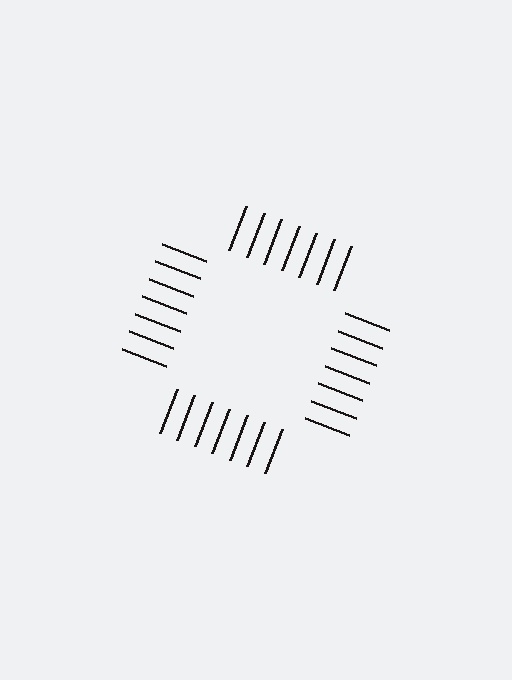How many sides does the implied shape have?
4 sides — the line-ends trace a square.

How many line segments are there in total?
28 — 7 along each of the 4 edges.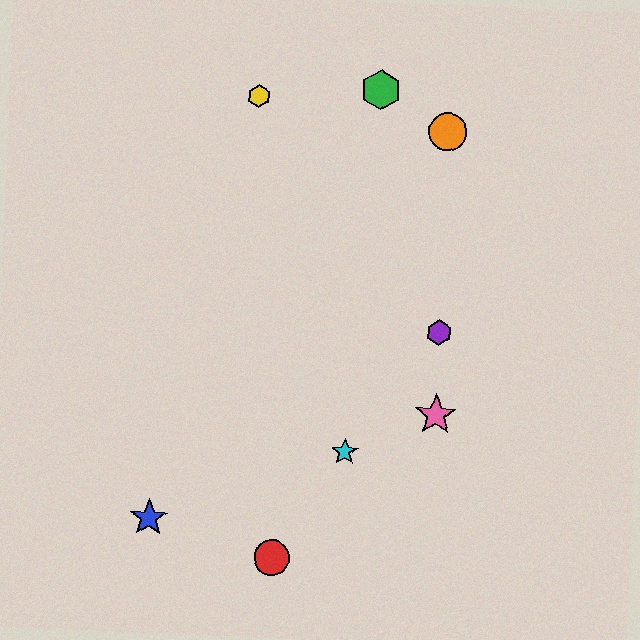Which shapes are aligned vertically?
The purple hexagon, the orange circle, the pink star are aligned vertically.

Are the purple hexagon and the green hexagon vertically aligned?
No, the purple hexagon is at x≈439 and the green hexagon is at x≈381.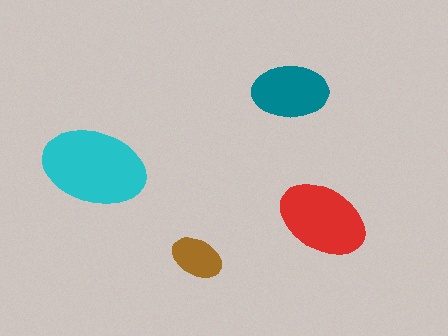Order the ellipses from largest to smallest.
the cyan one, the red one, the teal one, the brown one.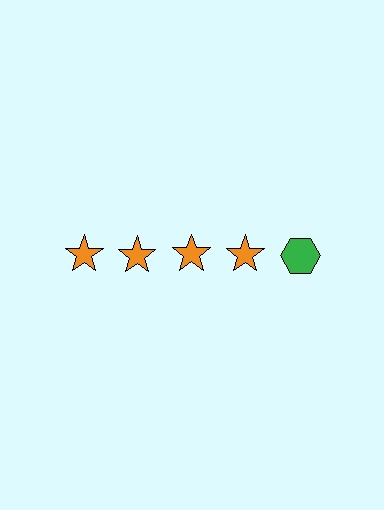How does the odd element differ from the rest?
It differs in both color (green instead of orange) and shape (hexagon instead of star).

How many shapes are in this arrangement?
There are 5 shapes arranged in a grid pattern.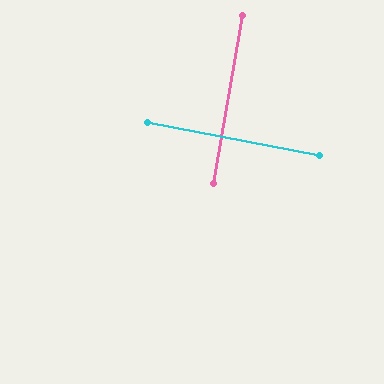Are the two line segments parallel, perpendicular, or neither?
Perpendicular — they meet at approximately 89°.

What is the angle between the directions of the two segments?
Approximately 89 degrees.